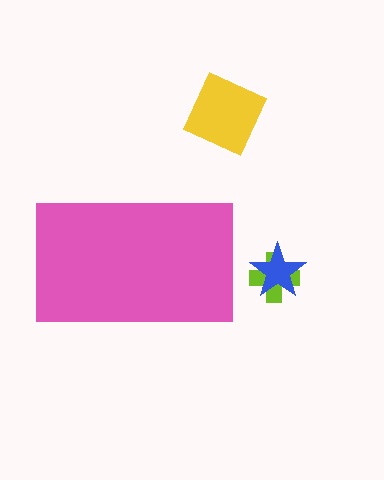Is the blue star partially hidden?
No, the blue star is fully visible.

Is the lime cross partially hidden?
No, the lime cross is fully visible.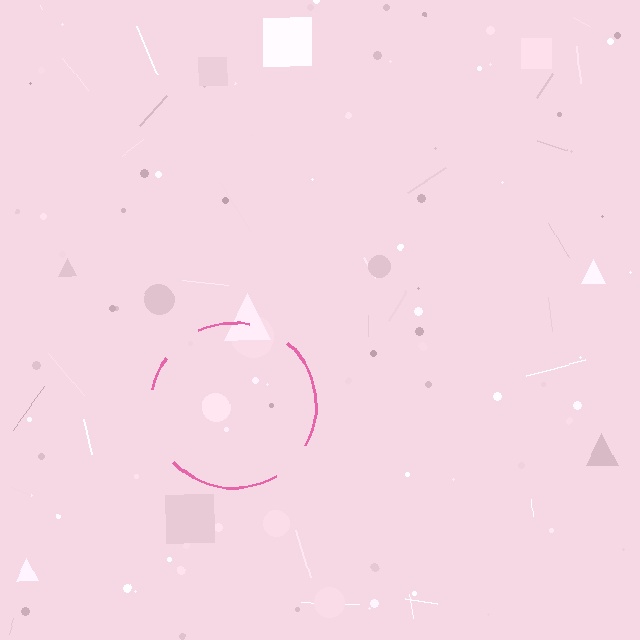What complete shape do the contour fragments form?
The contour fragments form a circle.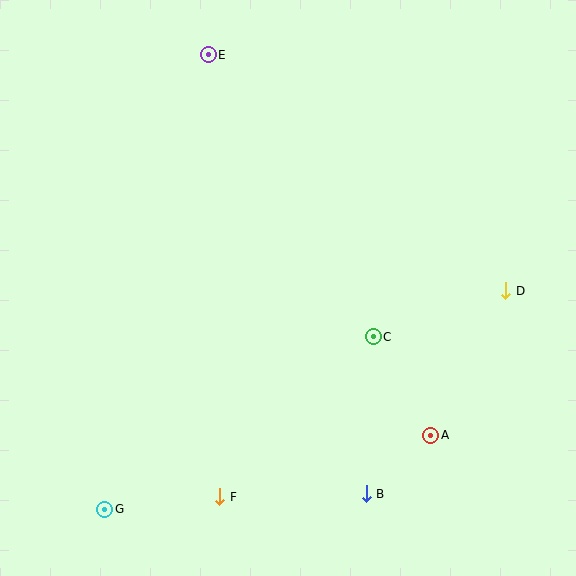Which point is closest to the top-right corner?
Point D is closest to the top-right corner.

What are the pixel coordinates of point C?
Point C is at (373, 337).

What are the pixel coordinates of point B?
Point B is at (366, 494).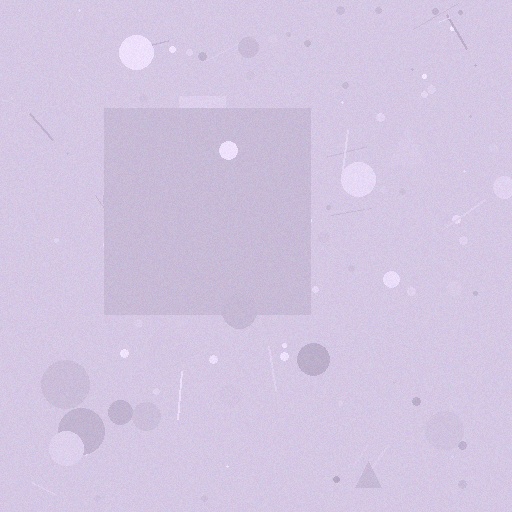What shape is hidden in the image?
A square is hidden in the image.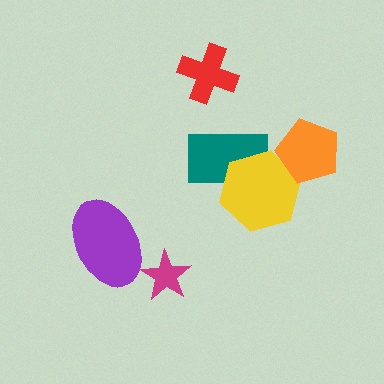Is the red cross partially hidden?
No, no other shape covers it.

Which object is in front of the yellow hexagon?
The orange pentagon is in front of the yellow hexagon.